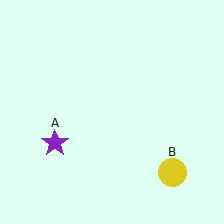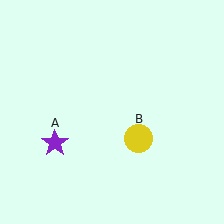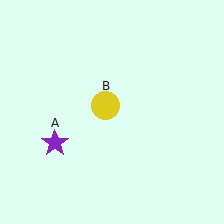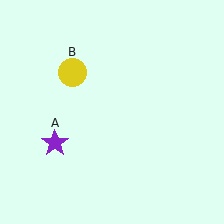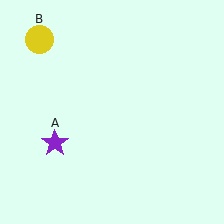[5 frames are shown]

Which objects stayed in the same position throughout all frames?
Purple star (object A) remained stationary.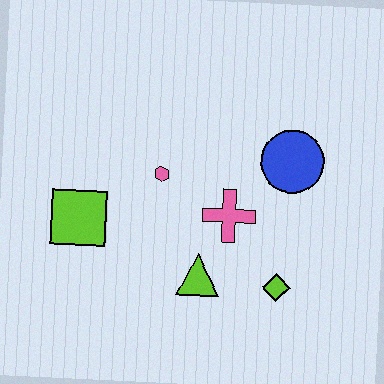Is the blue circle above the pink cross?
Yes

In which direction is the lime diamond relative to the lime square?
The lime diamond is to the right of the lime square.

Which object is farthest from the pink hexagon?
The lime diamond is farthest from the pink hexagon.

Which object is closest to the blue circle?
The pink cross is closest to the blue circle.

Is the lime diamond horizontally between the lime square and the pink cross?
No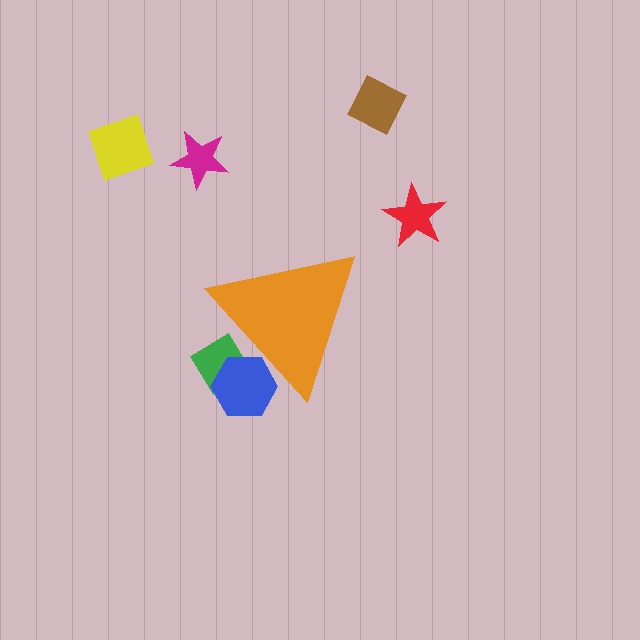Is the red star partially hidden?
No, the red star is fully visible.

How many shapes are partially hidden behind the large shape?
2 shapes are partially hidden.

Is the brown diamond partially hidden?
No, the brown diamond is fully visible.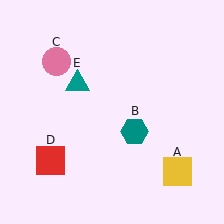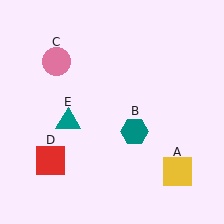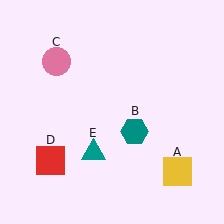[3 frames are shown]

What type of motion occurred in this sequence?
The teal triangle (object E) rotated counterclockwise around the center of the scene.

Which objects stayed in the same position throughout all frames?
Yellow square (object A) and teal hexagon (object B) and pink circle (object C) and red square (object D) remained stationary.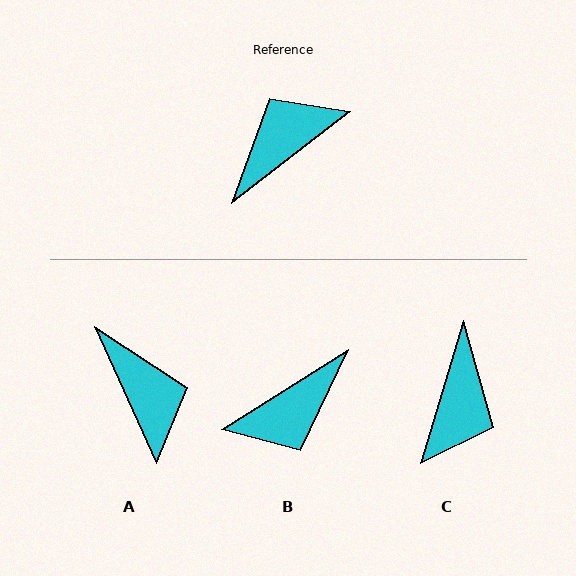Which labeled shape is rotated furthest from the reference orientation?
B, about 174 degrees away.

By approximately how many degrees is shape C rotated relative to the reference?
Approximately 144 degrees clockwise.